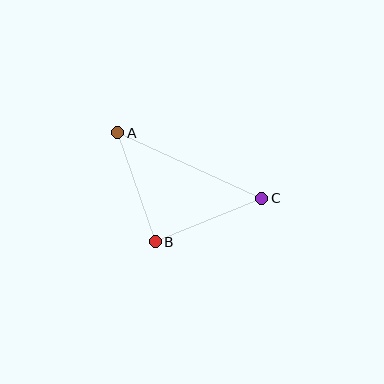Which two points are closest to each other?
Points B and C are closest to each other.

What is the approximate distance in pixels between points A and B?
The distance between A and B is approximately 115 pixels.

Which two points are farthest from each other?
Points A and C are farthest from each other.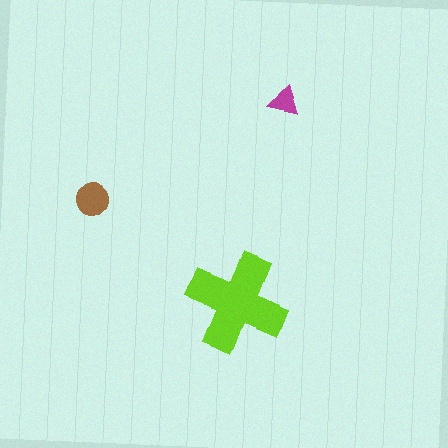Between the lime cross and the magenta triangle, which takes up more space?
The lime cross.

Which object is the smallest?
The magenta triangle.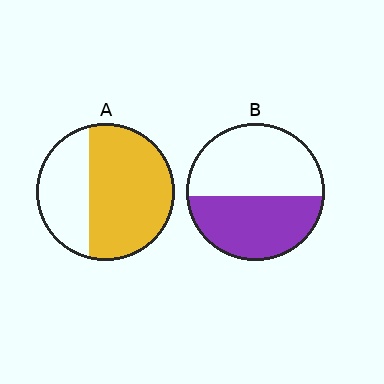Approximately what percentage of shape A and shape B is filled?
A is approximately 65% and B is approximately 45%.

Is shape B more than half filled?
Roughly half.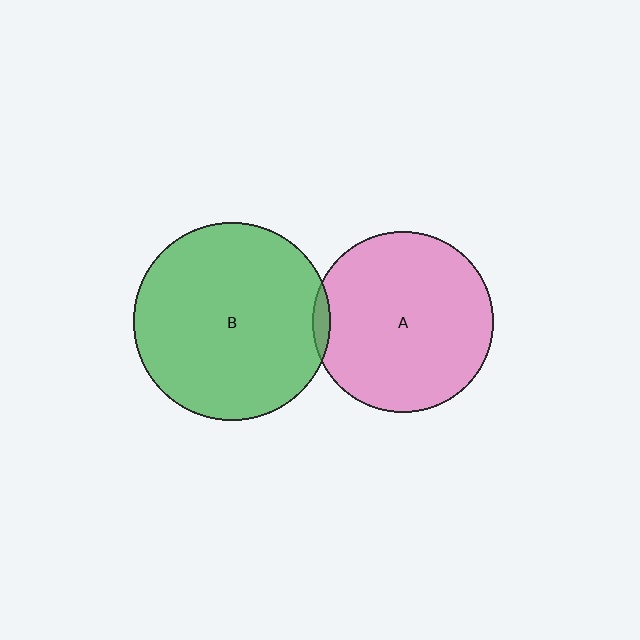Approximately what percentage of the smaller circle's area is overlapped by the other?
Approximately 5%.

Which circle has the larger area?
Circle B (green).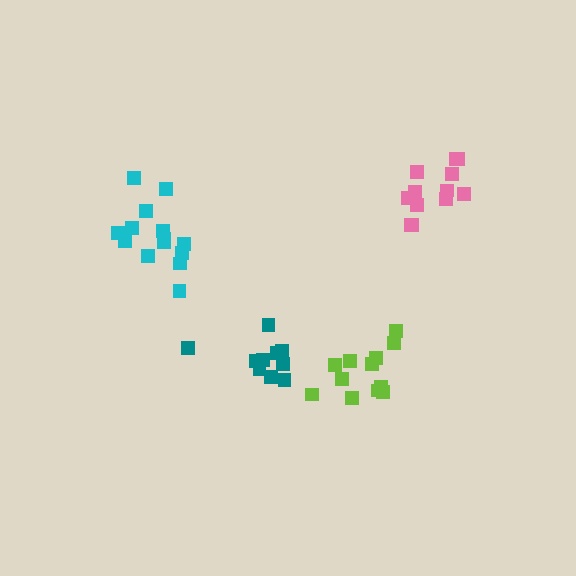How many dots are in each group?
Group 1: 12 dots, Group 2: 14 dots, Group 3: 12 dots, Group 4: 11 dots (49 total).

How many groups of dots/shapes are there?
There are 4 groups.